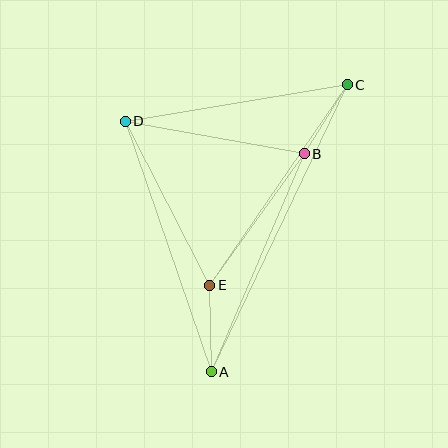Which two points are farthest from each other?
Points A and C are farthest from each other.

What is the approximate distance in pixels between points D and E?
The distance between D and E is approximately 185 pixels.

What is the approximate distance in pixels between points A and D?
The distance between A and D is approximately 265 pixels.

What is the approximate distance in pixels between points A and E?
The distance between A and E is approximately 86 pixels.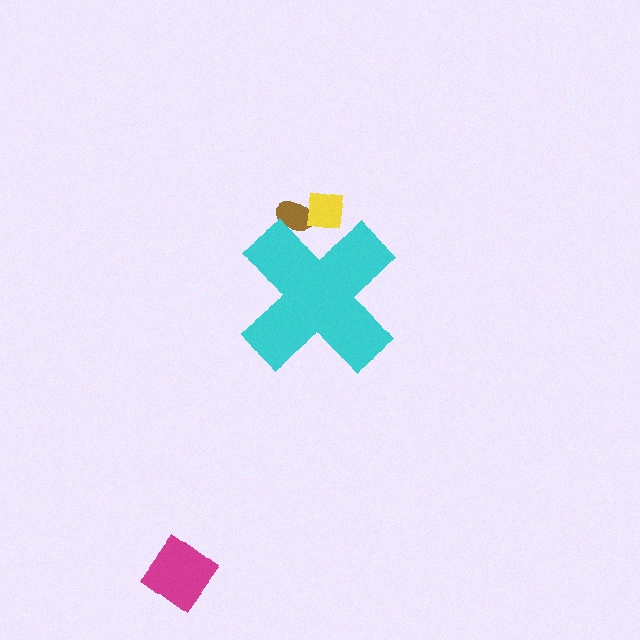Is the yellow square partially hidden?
Yes, the yellow square is partially hidden behind the cyan cross.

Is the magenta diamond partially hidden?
No, the magenta diamond is fully visible.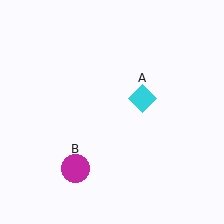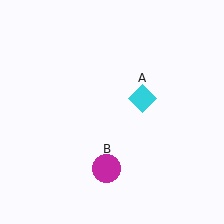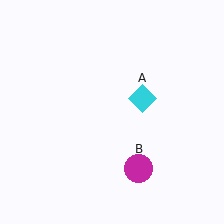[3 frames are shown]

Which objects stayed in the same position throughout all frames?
Cyan diamond (object A) remained stationary.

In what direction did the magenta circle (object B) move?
The magenta circle (object B) moved right.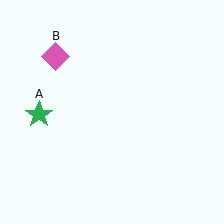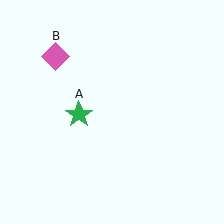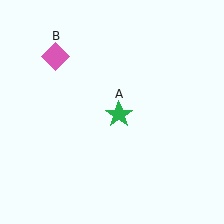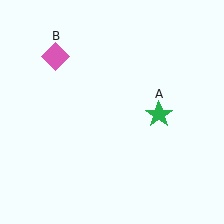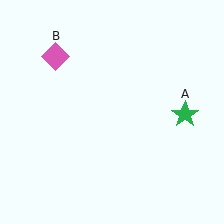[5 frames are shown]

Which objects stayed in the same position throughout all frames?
Pink diamond (object B) remained stationary.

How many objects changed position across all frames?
1 object changed position: green star (object A).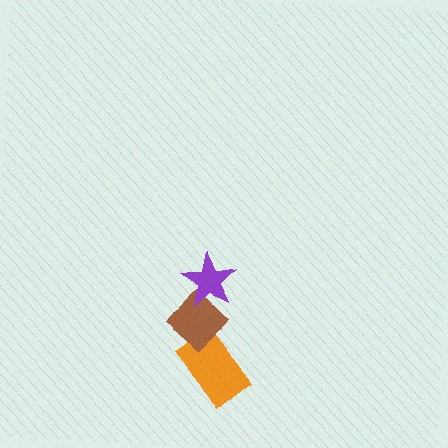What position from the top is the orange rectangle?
The orange rectangle is 3rd from the top.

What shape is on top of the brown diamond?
The purple star is on top of the brown diamond.